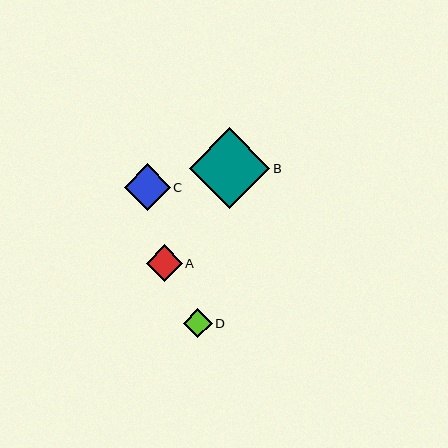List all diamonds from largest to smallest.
From largest to smallest: B, C, A, D.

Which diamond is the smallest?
Diamond D is the smallest with a size of approximately 29 pixels.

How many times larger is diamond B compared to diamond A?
Diamond B is approximately 2.2 times the size of diamond A.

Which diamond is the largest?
Diamond B is the largest with a size of approximately 80 pixels.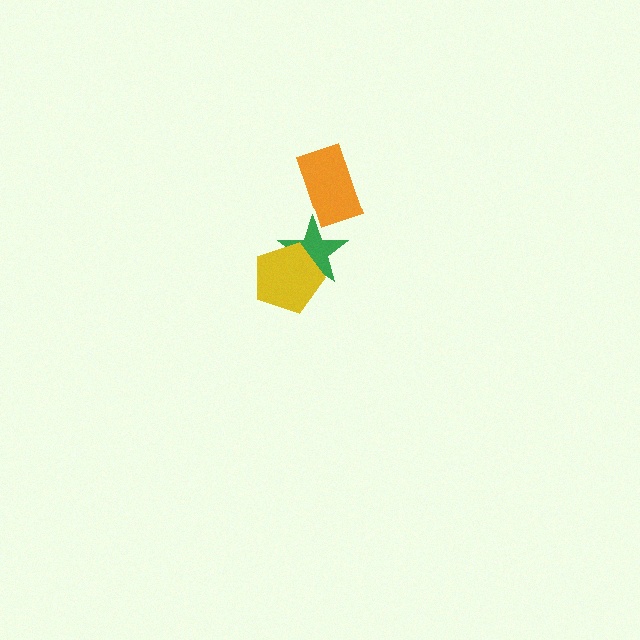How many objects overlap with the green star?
1 object overlaps with the green star.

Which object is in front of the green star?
The yellow pentagon is in front of the green star.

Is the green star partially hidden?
Yes, it is partially covered by another shape.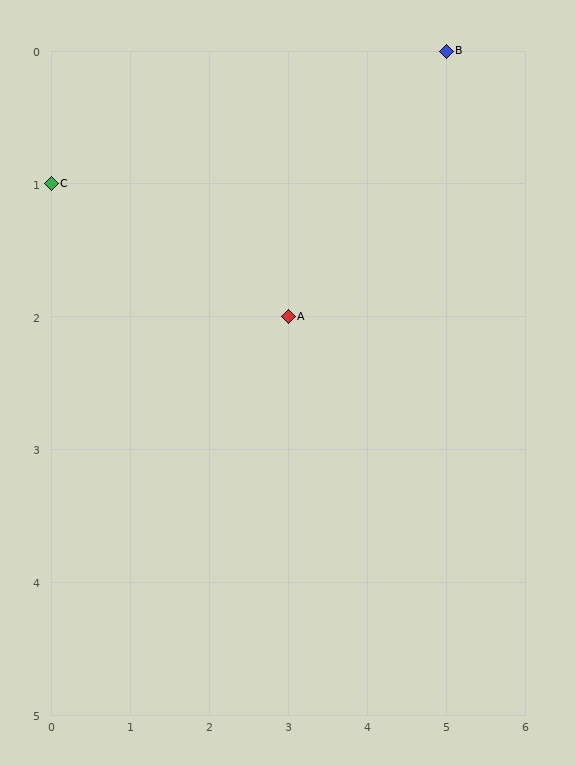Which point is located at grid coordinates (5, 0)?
Point B is at (5, 0).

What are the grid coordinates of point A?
Point A is at grid coordinates (3, 2).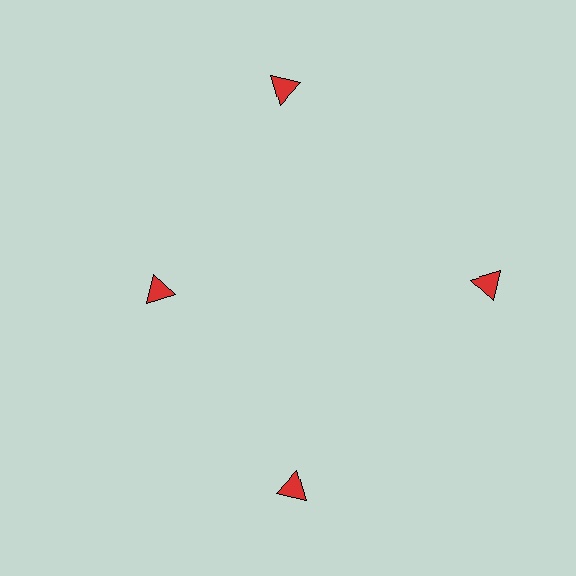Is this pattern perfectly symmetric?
No. The 4 red triangles are arranged in a ring, but one element near the 9 o'clock position is pulled inward toward the center, breaking the 4-fold rotational symmetry.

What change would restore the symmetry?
The symmetry would be restored by moving it outward, back onto the ring so that all 4 triangles sit at equal angles and equal distance from the center.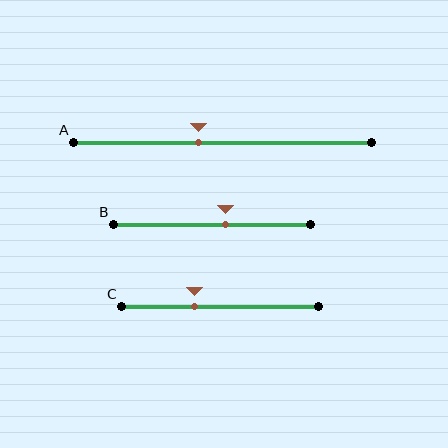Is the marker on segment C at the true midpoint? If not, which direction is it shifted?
No, the marker on segment C is shifted to the left by about 13% of the segment length.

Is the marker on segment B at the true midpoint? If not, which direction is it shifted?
No, the marker on segment B is shifted to the right by about 7% of the segment length.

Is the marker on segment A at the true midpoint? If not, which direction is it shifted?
No, the marker on segment A is shifted to the left by about 8% of the segment length.